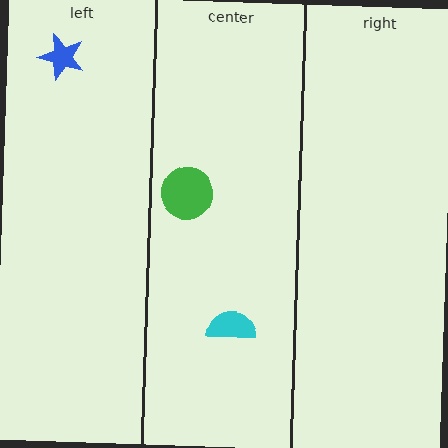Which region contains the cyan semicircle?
The center region.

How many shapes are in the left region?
1.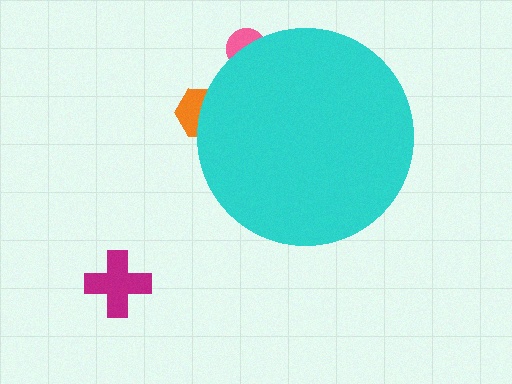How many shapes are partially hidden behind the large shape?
2 shapes are partially hidden.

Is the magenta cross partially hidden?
No, the magenta cross is fully visible.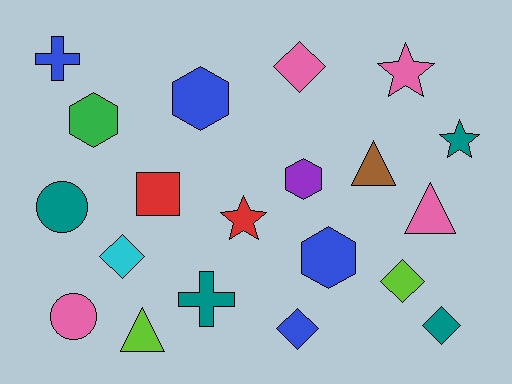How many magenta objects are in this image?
There are no magenta objects.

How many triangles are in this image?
There are 3 triangles.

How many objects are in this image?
There are 20 objects.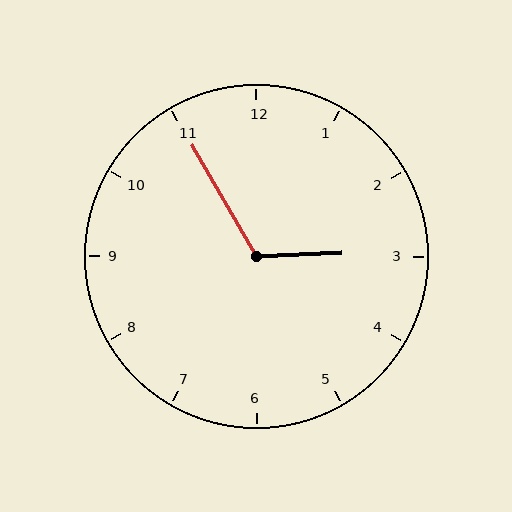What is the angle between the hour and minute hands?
Approximately 118 degrees.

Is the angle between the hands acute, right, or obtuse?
It is obtuse.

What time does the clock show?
2:55.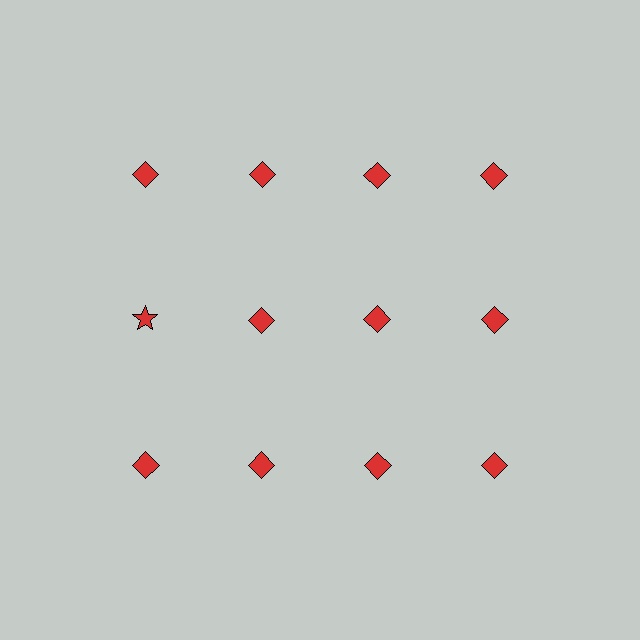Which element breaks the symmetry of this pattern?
The red star in the second row, leftmost column breaks the symmetry. All other shapes are red diamonds.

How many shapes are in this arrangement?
There are 12 shapes arranged in a grid pattern.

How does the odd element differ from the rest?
It has a different shape: star instead of diamond.